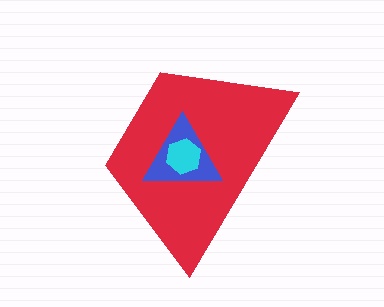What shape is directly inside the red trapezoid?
The blue triangle.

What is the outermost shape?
The red trapezoid.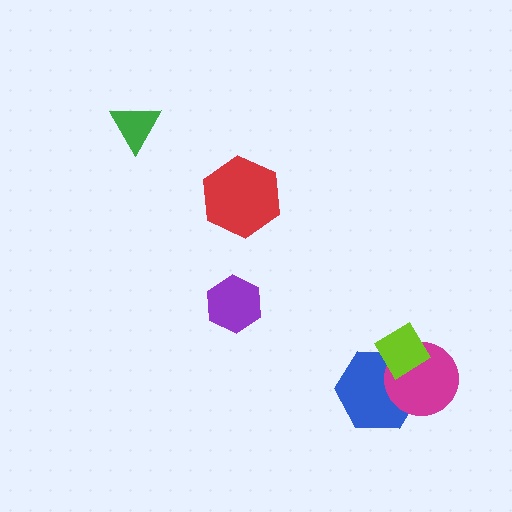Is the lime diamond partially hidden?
No, no other shape covers it.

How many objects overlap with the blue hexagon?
2 objects overlap with the blue hexagon.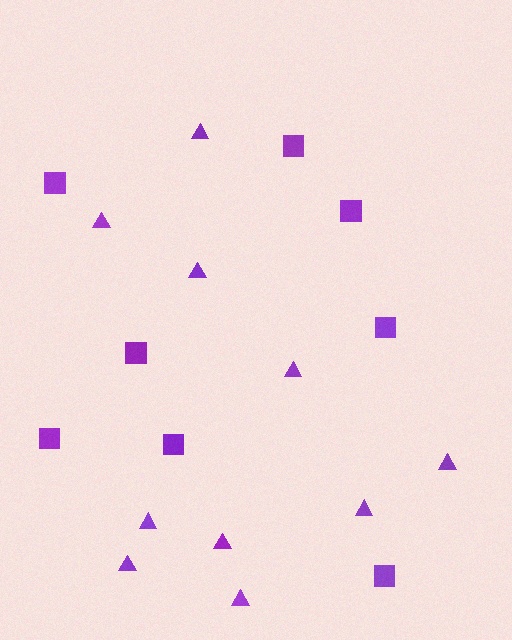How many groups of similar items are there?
There are 2 groups: one group of squares (8) and one group of triangles (10).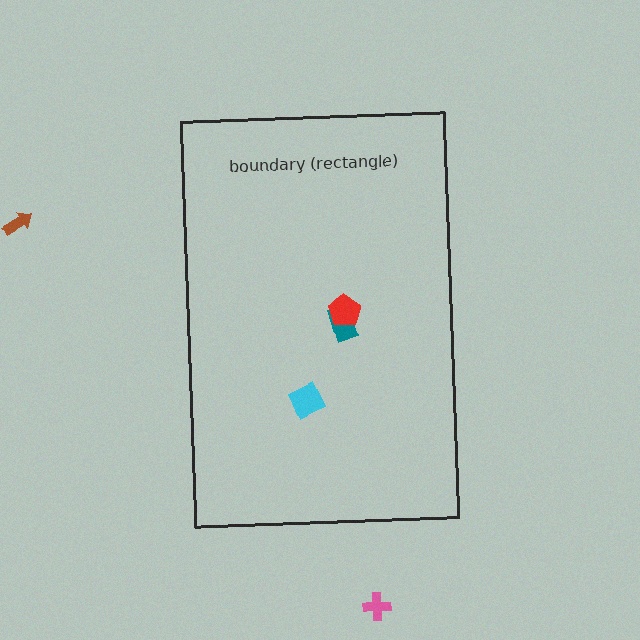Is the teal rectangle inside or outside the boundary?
Inside.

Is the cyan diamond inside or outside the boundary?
Inside.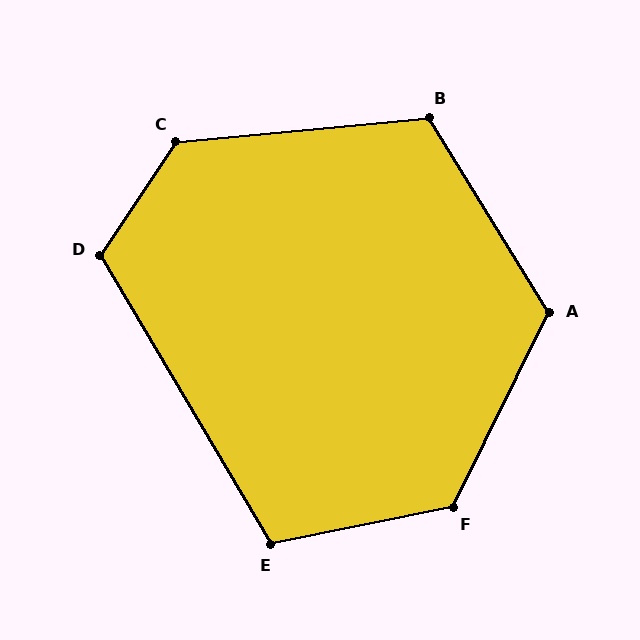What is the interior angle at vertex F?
Approximately 128 degrees (obtuse).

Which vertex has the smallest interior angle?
E, at approximately 109 degrees.